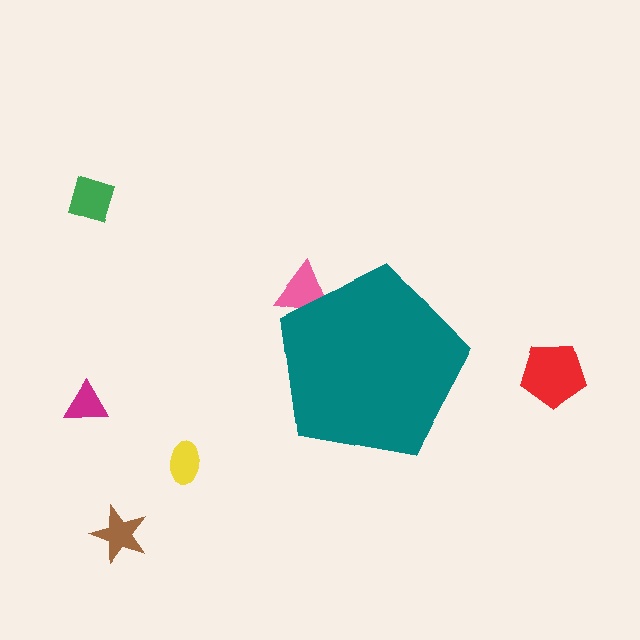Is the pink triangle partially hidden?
Yes, the pink triangle is partially hidden behind the teal pentagon.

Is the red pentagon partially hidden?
No, the red pentagon is fully visible.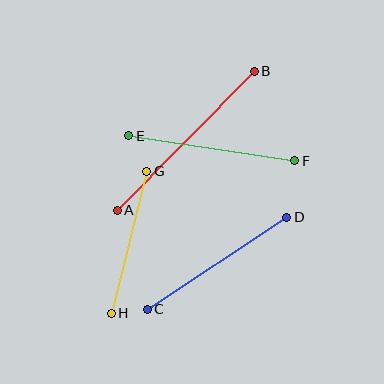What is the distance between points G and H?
The distance is approximately 146 pixels.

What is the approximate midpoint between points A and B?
The midpoint is at approximately (186, 141) pixels.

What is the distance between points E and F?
The distance is approximately 168 pixels.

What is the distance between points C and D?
The distance is approximately 167 pixels.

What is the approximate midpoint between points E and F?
The midpoint is at approximately (212, 148) pixels.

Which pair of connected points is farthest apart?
Points A and B are farthest apart.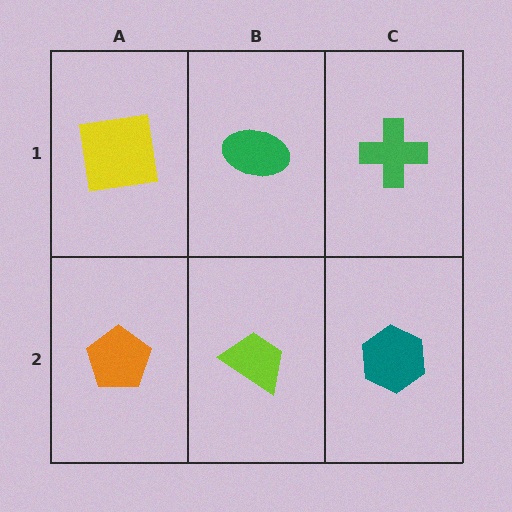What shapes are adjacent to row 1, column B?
A lime trapezoid (row 2, column B), a yellow square (row 1, column A), a green cross (row 1, column C).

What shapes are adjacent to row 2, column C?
A green cross (row 1, column C), a lime trapezoid (row 2, column B).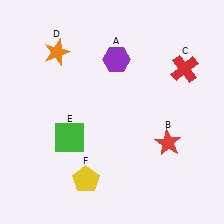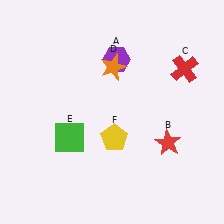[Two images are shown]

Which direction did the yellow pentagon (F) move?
The yellow pentagon (F) moved up.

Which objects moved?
The objects that moved are: the orange star (D), the yellow pentagon (F).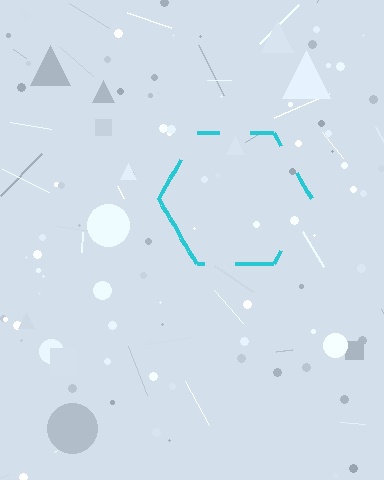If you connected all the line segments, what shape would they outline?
They would outline a hexagon.